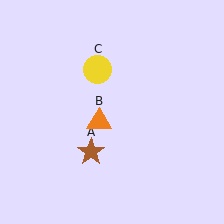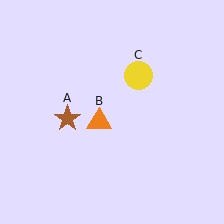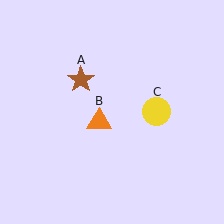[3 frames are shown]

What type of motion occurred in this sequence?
The brown star (object A), yellow circle (object C) rotated clockwise around the center of the scene.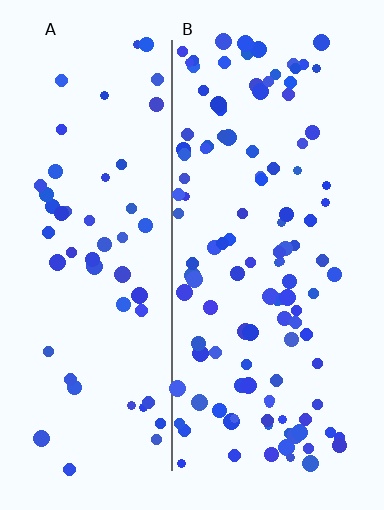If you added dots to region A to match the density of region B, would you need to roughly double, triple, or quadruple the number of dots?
Approximately double.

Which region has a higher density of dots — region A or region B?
B (the right).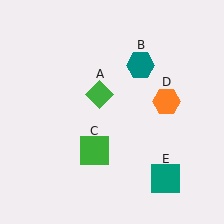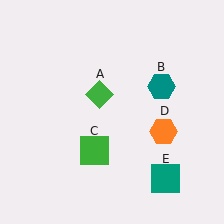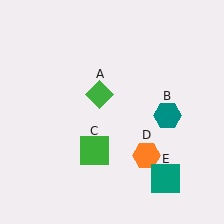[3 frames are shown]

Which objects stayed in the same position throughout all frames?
Green diamond (object A) and green square (object C) and teal square (object E) remained stationary.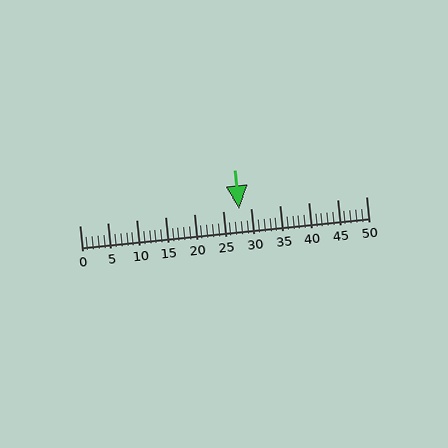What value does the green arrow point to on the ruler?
The green arrow points to approximately 28.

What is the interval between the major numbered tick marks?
The major tick marks are spaced 5 units apart.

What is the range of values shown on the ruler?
The ruler shows values from 0 to 50.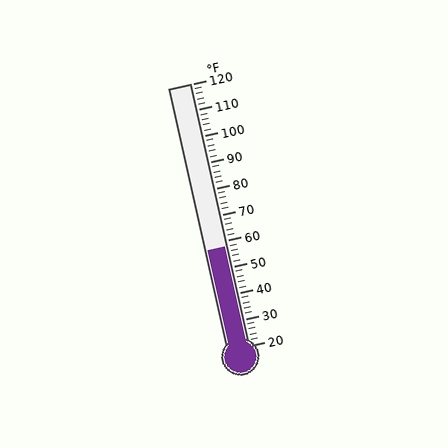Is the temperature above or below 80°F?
The temperature is below 80°F.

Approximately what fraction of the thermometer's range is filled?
The thermometer is filled to approximately 40% of its range.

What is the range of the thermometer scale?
The thermometer scale ranges from 20°F to 120°F.